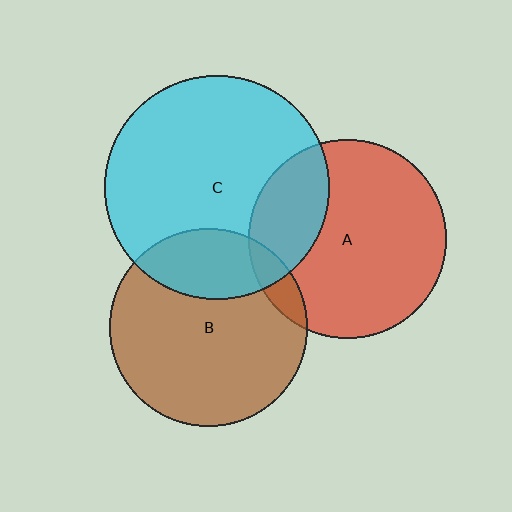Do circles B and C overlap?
Yes.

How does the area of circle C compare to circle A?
Approximately 1.3 times.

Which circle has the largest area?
Circle C (cyan).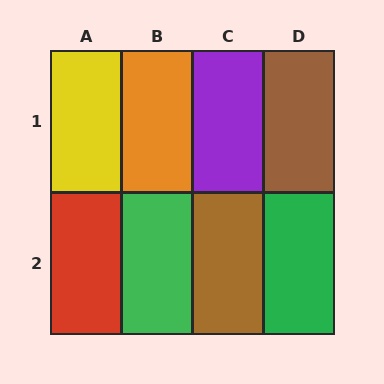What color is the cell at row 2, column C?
Brown.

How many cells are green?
2 cells are green.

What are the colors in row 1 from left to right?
Yellow, orange, purple, brown.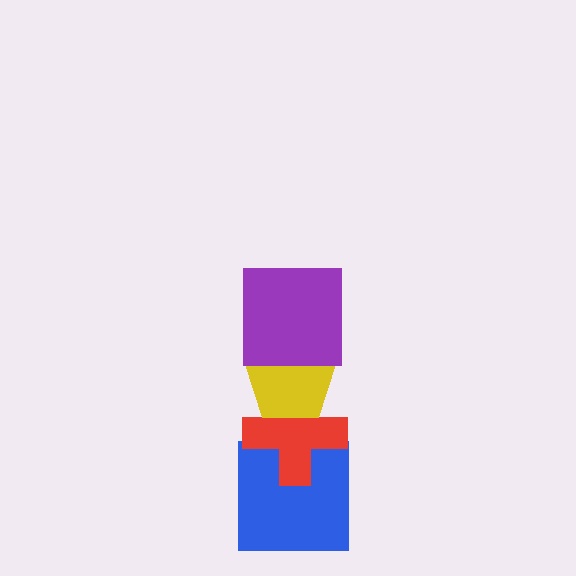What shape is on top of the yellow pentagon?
The purple square is on top of the yellow pentagon.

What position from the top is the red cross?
The red cross is 3rd from the top.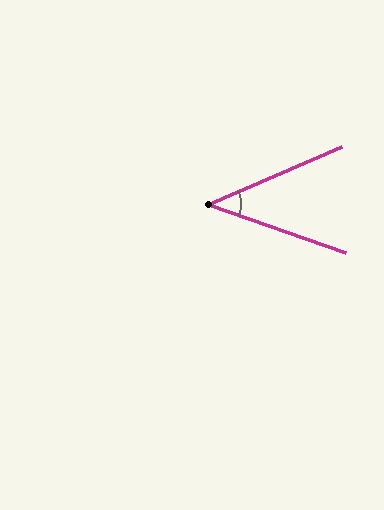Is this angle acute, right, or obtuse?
It is acute.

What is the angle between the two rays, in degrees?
Approximately 42 degrees.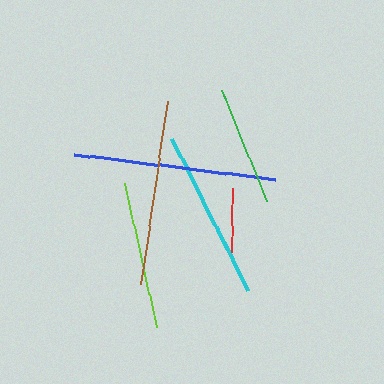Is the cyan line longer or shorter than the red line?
The cyan line is longer than the red line.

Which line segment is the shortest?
The red line is the shortest at approximately 64 pixels.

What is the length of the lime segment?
The lime segment is approximately 147 pixels long.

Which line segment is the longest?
The blue line is the longest at approximately 202 pixels.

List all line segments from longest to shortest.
From longest to shortest: blue, brown, cyan, lime, green, red.